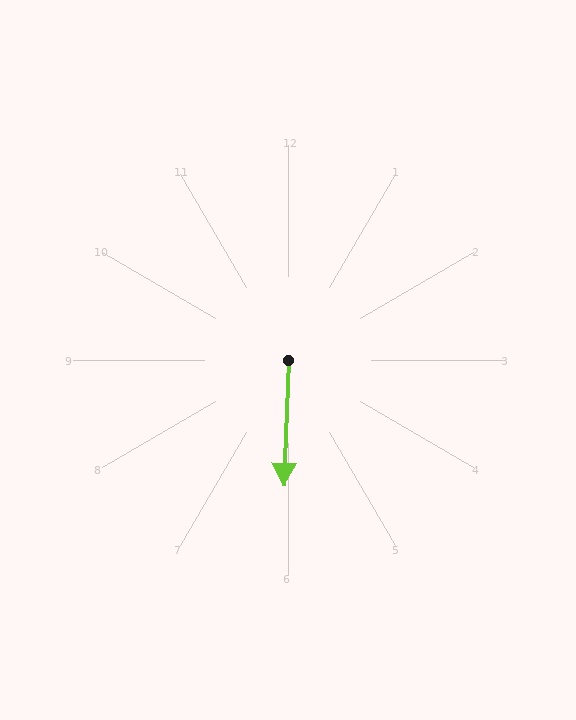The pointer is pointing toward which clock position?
Roughly 6 o'clock.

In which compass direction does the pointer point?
South.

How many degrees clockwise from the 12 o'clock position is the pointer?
Approximately 182 degrees.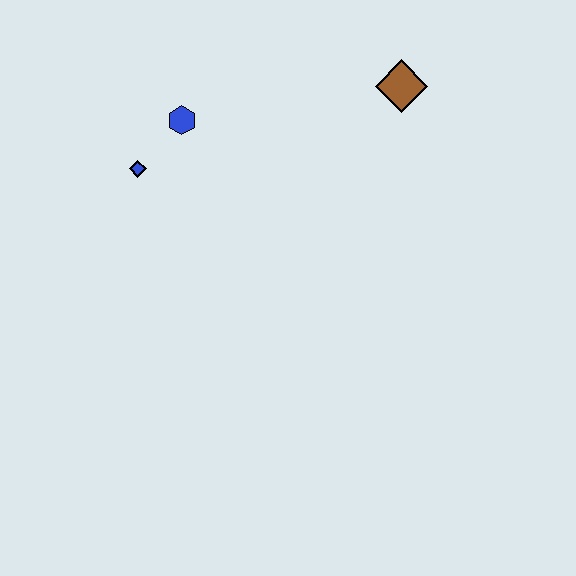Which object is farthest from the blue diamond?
The brown diamond is farthest from the blue diamond.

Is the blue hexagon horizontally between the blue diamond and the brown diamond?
Yes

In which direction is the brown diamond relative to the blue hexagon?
The brown diamond is to the right of the blue hexagon.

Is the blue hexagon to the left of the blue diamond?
No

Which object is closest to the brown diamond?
The blue hexagon is closest to the brown diamond.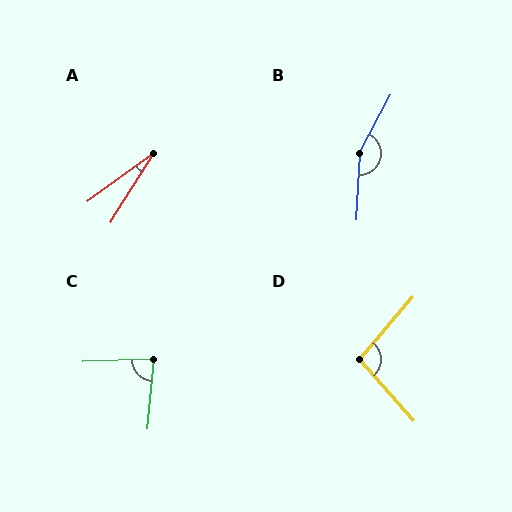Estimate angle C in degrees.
Approximately 83 degrees.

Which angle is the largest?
B, at approximately 154 degrees.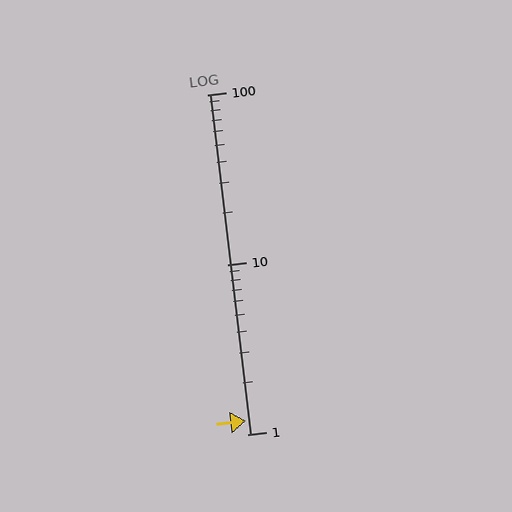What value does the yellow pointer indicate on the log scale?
The pointer indicates approximately 1.2.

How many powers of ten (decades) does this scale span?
The scale spans 2 decades, from 1 to 100.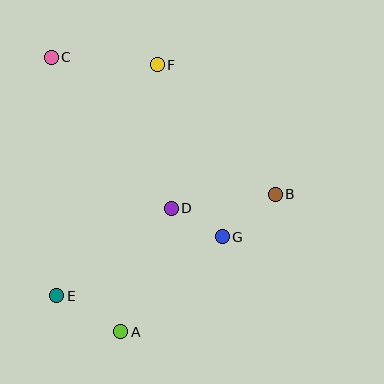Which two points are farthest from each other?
Points A and C are farthest from each other.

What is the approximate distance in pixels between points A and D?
The distance between A and D is approximately 133 pixels.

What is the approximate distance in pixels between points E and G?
The distance between E and G is approximately 175 pixels.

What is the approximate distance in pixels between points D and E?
The distance between D and E is approximately 144 pixels.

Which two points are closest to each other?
Points D and G are closest to each other.